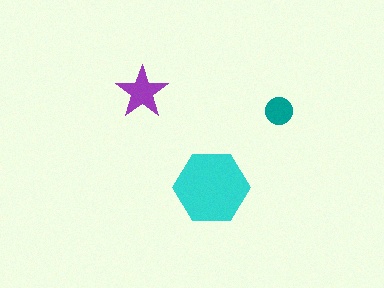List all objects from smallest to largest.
The teal circle, the purple star, the cyan hexagon.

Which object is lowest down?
The cyan hexagon is bottommost.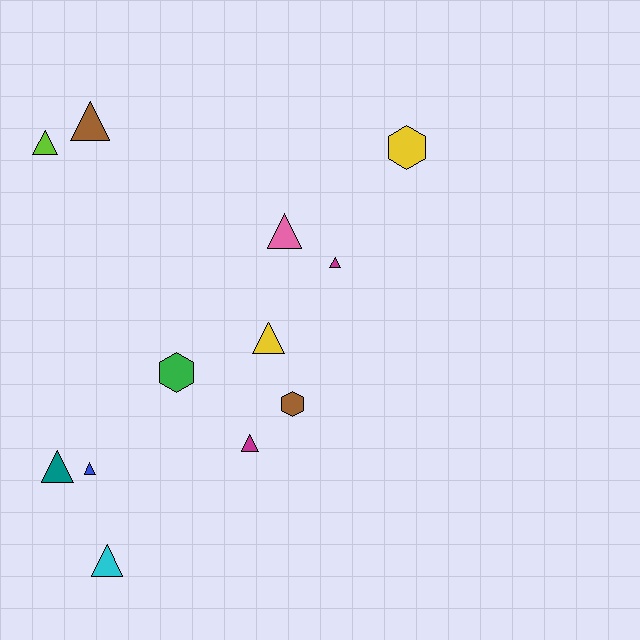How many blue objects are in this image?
There is 1 blue object.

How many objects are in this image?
There are 12 objects.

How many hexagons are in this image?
There are 3 hexagons.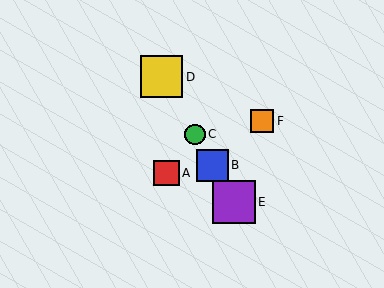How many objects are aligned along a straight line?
4 objects (B, C, D, E) are aligned along a straight line.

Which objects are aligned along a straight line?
Objects B, C, D, E are aligned along a straight line.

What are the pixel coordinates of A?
Object A is at (167, 173).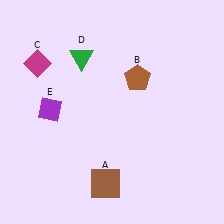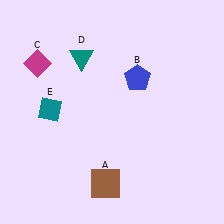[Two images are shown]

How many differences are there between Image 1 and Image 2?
There are 3 differences between the two images.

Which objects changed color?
B changed from brown to blue. D changed from green to teal. E changed from purple to teal.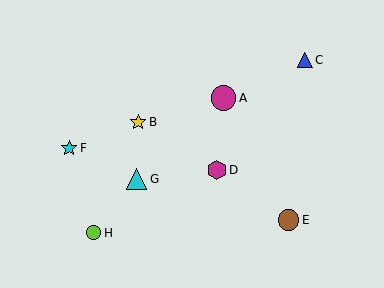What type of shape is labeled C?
Shape C is a blue triangle.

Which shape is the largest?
The magenta circle (labeled A) is the largest.